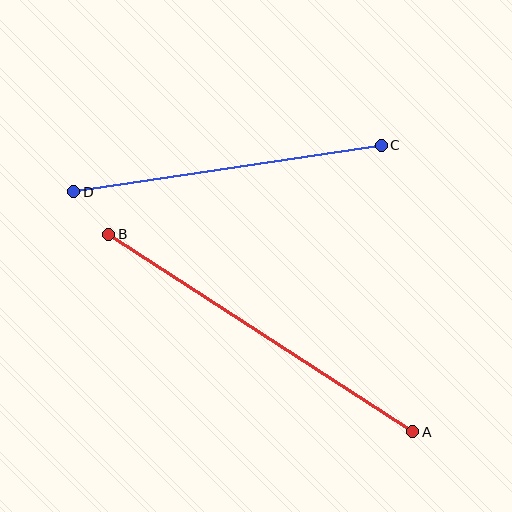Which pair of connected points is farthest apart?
Points A and B are farthest apart.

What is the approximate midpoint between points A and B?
The midpoint is at approximately (261, 333) pixels.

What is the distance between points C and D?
The distance is approximately 311 pixels.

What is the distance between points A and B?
The distance is approximately 362 pixels.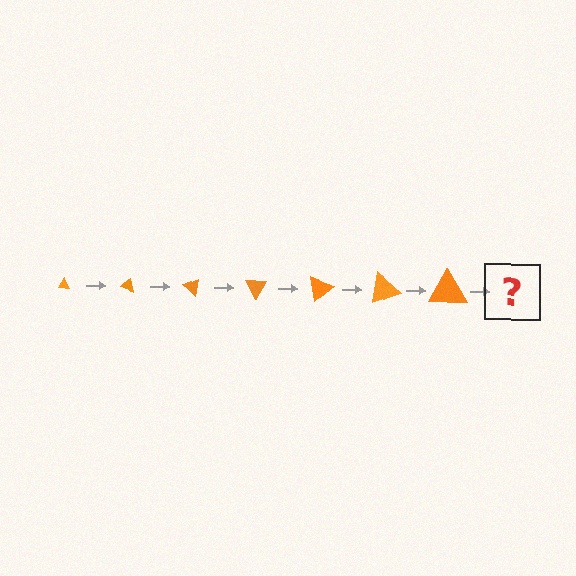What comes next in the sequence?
The next element should be a triangle, larger than the previous one and rotated 140 degrees from the start.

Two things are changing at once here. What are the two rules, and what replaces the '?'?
The two rules are that the triangle grows larger each step and it rotates 20 degrees each step. The '?' should be a triangle, larger than the previous one and rotated 140 degrees from the start.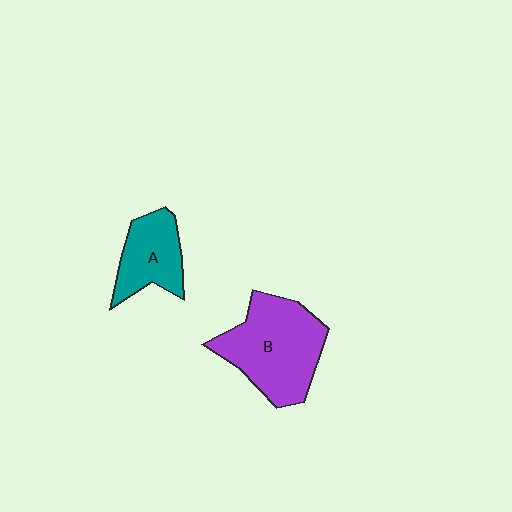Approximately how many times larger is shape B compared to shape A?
Approximately 1.7 times.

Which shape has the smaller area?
Shape A (teal).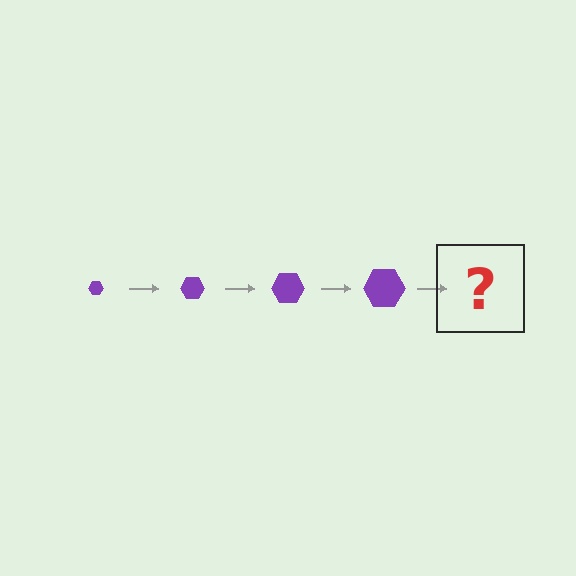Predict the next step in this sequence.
The next step is a purple hexagon, larger than the previous one.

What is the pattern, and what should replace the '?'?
The pattern is that the hexagon gets progressively larger each step. The '?' should be a purple hexagon, larger than the previous one.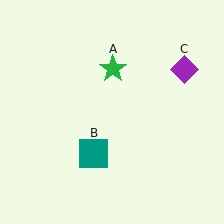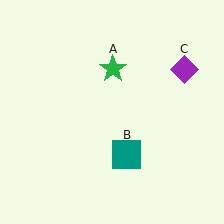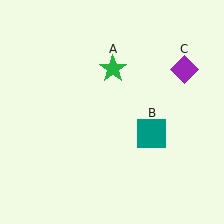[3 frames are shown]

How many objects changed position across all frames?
1 object changed position: teal square (object B).